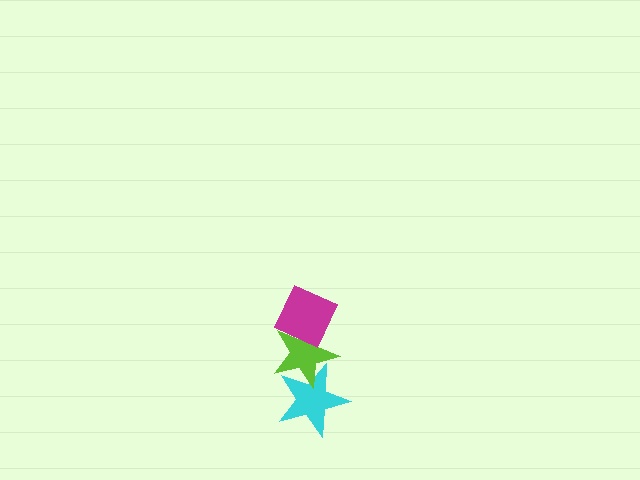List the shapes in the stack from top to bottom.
From top to bottom: the magenta diamond, the lime star, the cyan star.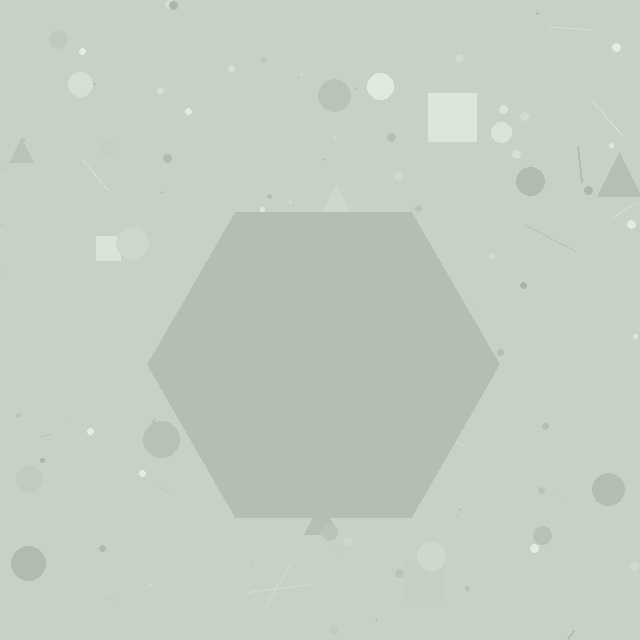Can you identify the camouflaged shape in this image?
The camouflaged shape is a hexagon.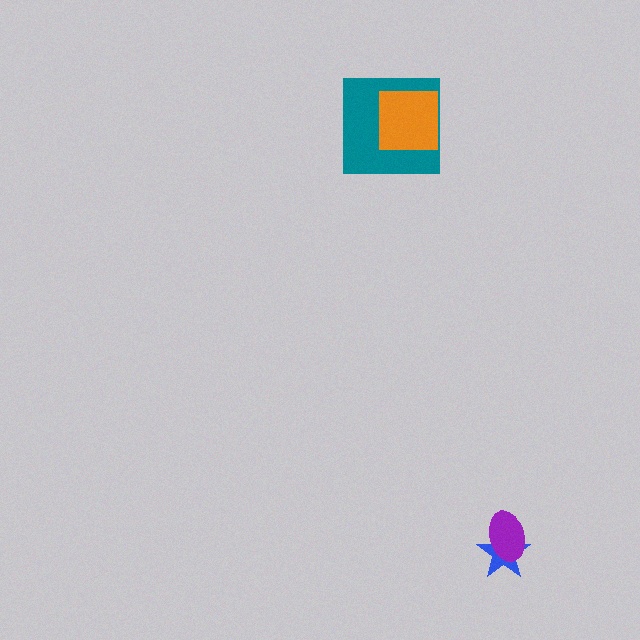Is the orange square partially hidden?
No, no other shape covers it.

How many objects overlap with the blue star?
1 object overlaps with the blue star.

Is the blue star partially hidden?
Yes, it is partially covered by another shape.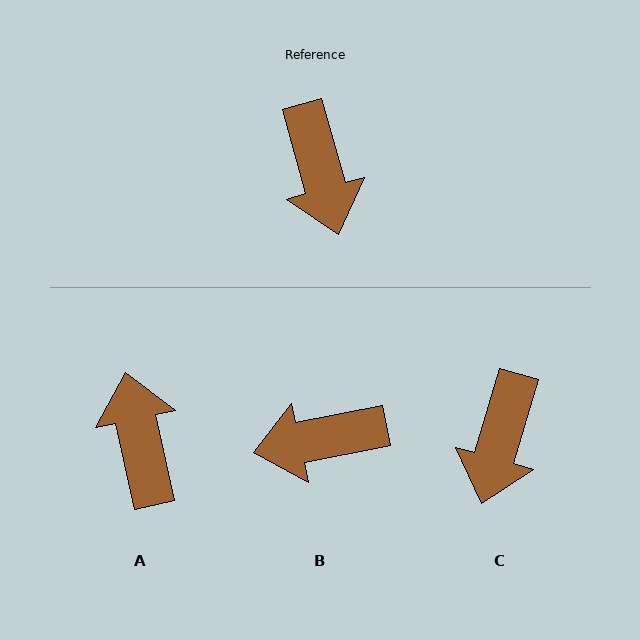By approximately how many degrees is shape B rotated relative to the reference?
Approximately 94 degrees clockwise.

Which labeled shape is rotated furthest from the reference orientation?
A, about 177 degrees away.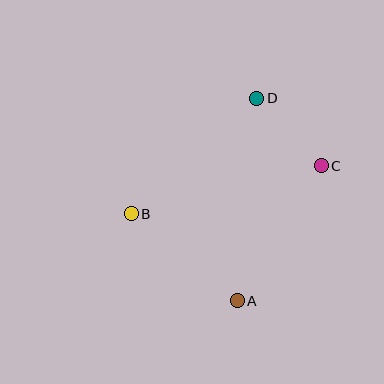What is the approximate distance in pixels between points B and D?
The distance between B and D is approximately 171 pixels.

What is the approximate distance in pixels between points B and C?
The distance between B and C is approximately 196 pixels.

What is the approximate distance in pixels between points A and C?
The distance between A and C is approximately 159 pixels.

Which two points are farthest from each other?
Points A and D are farthest from each other.